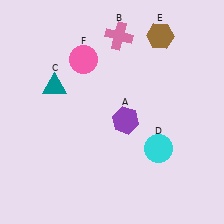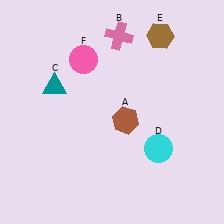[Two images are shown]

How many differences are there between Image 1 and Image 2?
There is 1 difference between the two images.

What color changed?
The hexagon (A) changed from purple in Image 1 to brown in Image 2.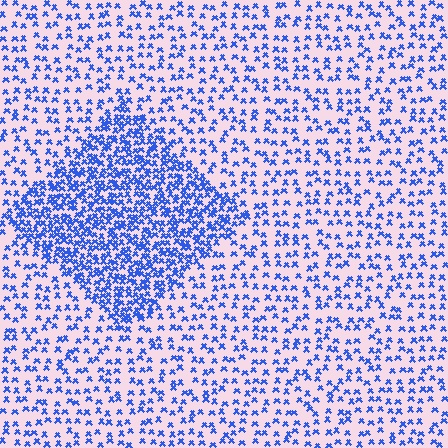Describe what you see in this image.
The image contains small blue elements arranged at two different densities. A diamond-shaped region is visible where the elements are more densely packed than the surrounding area.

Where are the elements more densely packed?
The elements are more densely packed inside the diamond boundary.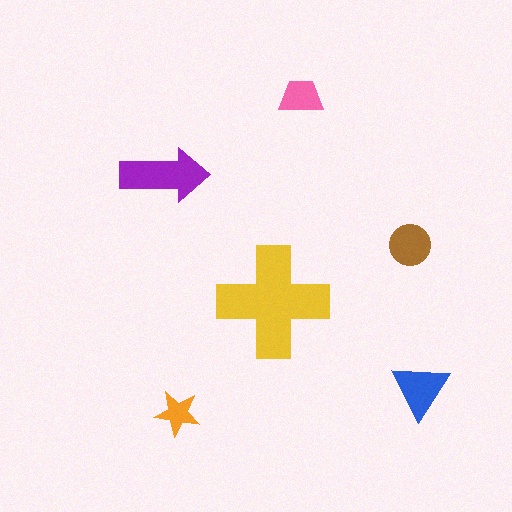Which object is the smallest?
The orange star.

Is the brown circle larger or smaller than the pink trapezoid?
Larger.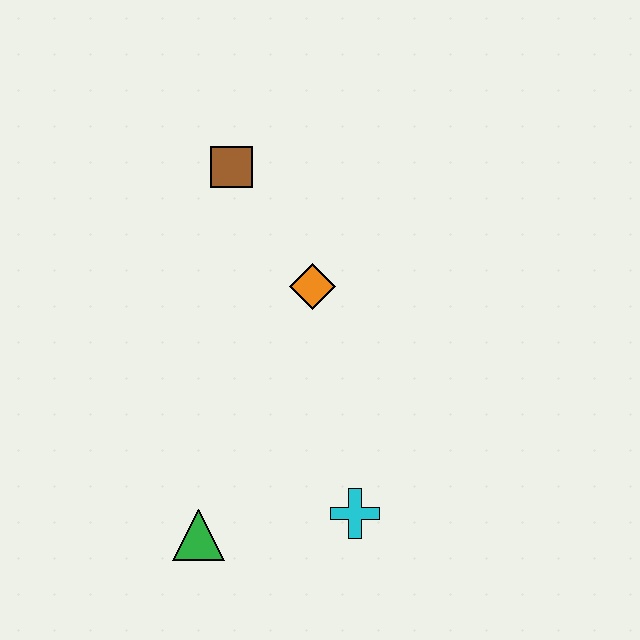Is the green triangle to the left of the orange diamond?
Yes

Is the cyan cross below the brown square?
Yes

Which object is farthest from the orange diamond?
The green triangle is farthest from the orange diamond.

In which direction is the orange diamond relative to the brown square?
The orange diamond is below the brown square.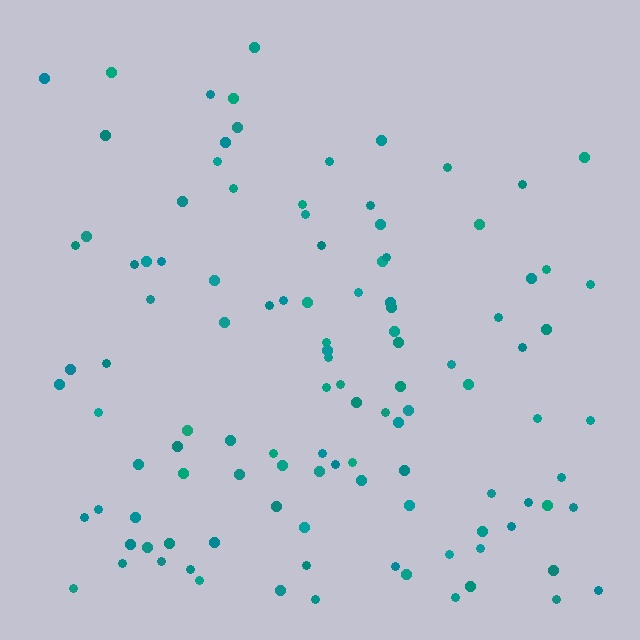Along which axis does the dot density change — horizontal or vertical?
Vertical.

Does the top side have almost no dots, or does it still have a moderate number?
Still a moderate number, just noticeably fewer than the bottom.